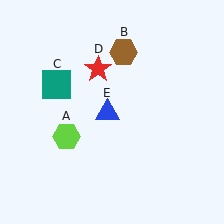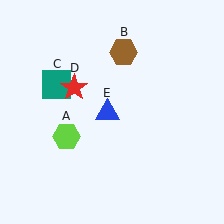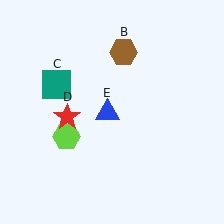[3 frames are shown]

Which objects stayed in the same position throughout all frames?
Lime hexagon (object A) and brown hexagon (object B) and teal square (object C) and blue triangle (object E) remained stationary.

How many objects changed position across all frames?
1 object changed position: red star (object D).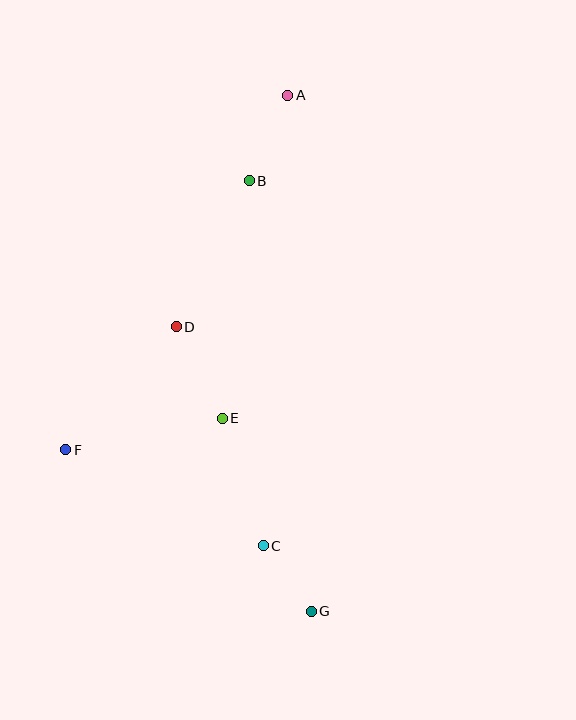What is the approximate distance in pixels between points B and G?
The distance between B and G is approximately 435 pixels.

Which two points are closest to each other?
Points C and G are closest to each other.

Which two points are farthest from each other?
Points A and G are farthest from each other.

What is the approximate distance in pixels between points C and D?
The distance between C and D is approximately 236 pixels.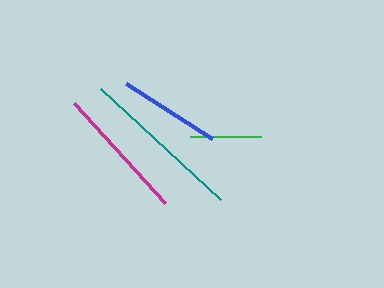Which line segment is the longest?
The teal line is the longest at approximately 164 pixels.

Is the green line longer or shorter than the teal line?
The teal line is longer than the green line.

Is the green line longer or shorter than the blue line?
The blue line is longer than the green line.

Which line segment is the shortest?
The green line is the shortest at approximately 71 pixels.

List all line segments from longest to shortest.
From longest to shortest: teal, magenta, blue, green.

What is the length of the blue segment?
The blue segment is approximately 102 pixels long.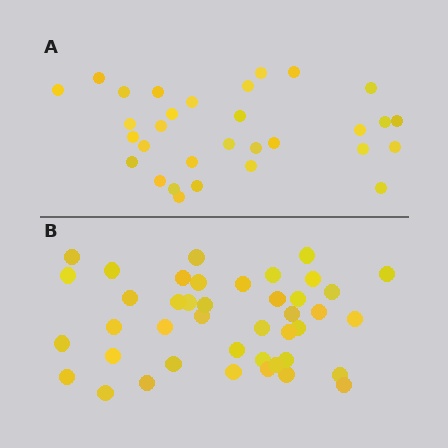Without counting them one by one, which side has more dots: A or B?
Region B (the bottom region) has more dots.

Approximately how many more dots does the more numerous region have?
Region B has roughly 12 or so more dots than region A.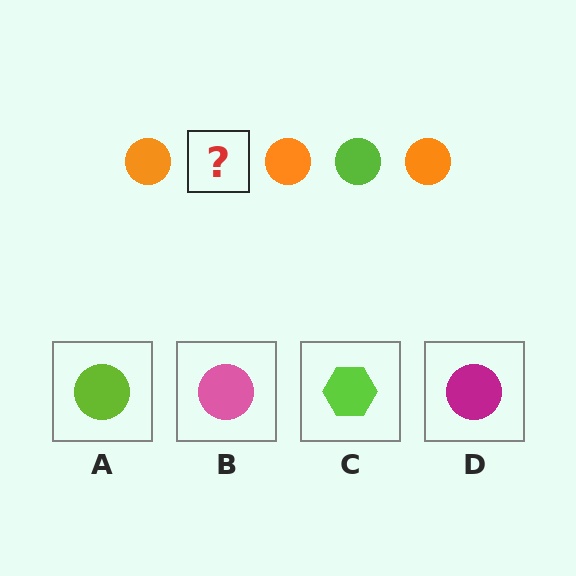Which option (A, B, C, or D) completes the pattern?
A.